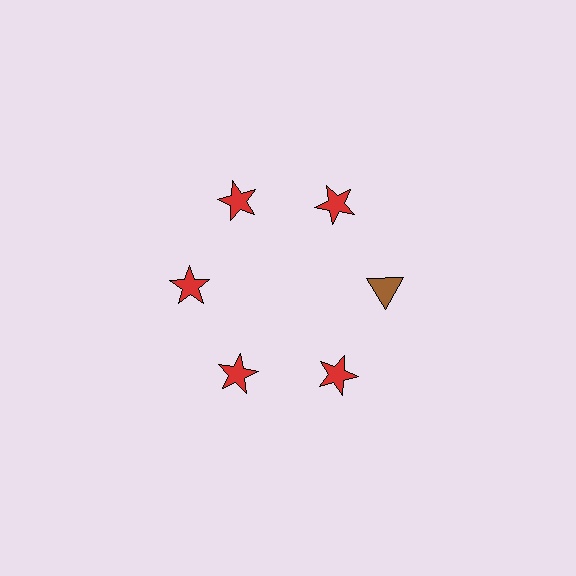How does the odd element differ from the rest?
It differs in both color (brown instead of red) and shape (triangle instead of star).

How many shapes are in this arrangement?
There are 6 shapes arranged in a ring pattern.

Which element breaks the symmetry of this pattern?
The brown triangle at roughly the 3 o'clock position breaks the symmetry. All other shapes are red stars.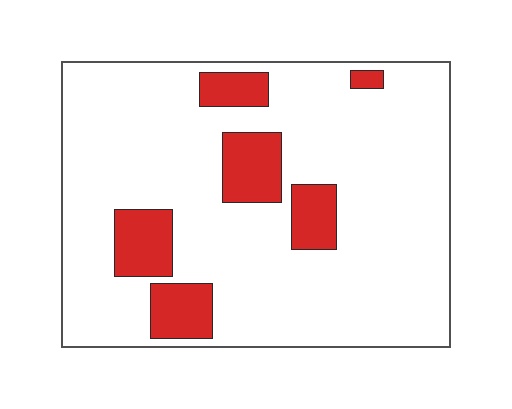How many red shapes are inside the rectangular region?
6.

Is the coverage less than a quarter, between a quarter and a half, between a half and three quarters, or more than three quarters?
Less than a quarter.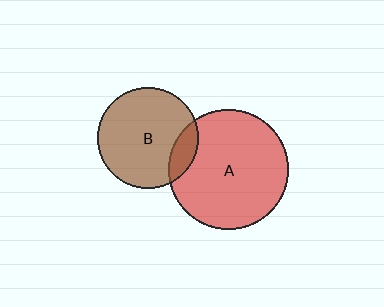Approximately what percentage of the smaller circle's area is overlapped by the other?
Approximately 15%.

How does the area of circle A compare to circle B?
Approximately 1.4 times.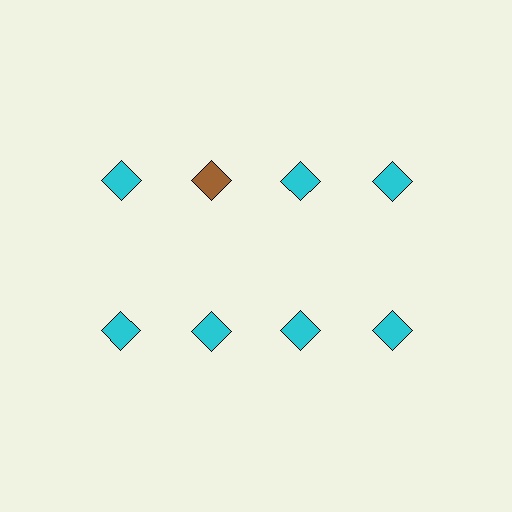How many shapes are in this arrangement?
There are 8 shapes arranged in a grid pattern.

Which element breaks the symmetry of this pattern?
The brown diamond in the top row, second from left column breaks the symmetry. All other shapes are cyan diamonds.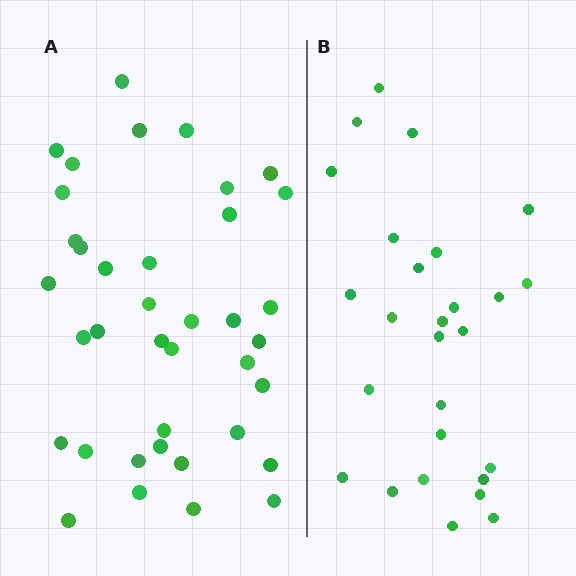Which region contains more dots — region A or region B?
Region A (the left region) has more dots.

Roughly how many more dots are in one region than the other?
Region A has roughly 12 or so more dots than region B.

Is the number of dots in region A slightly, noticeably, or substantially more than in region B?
Region A has noticeably more, but not dramatically so. The ratio is roughly 1.4 to 1.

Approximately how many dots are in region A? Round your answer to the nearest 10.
About 40 dots. (The exact count is 38, which rounds to 40.)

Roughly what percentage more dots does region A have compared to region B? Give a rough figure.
About 40% more.